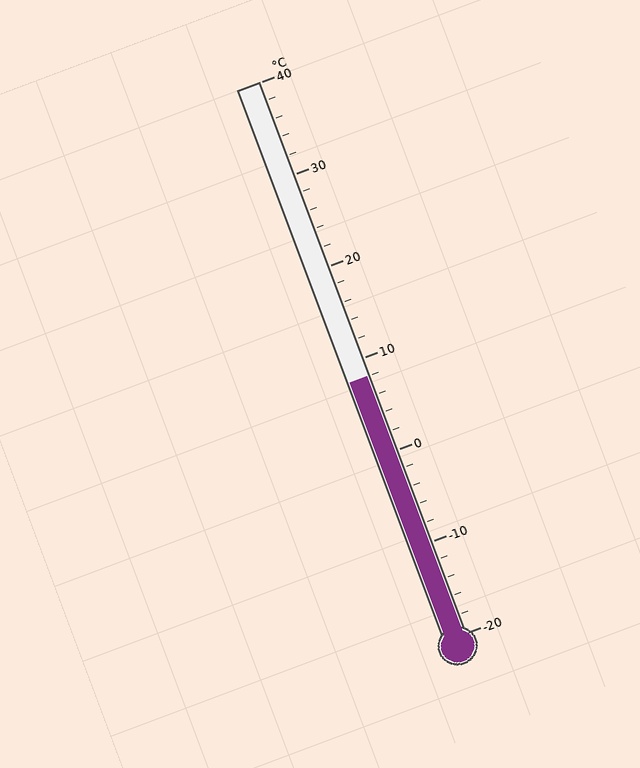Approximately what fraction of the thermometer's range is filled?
The thermometer is filled to approximately 45% of its range.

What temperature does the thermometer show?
The thermometer shows approximately 8°C.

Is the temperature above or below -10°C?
The temperature is above -10°C.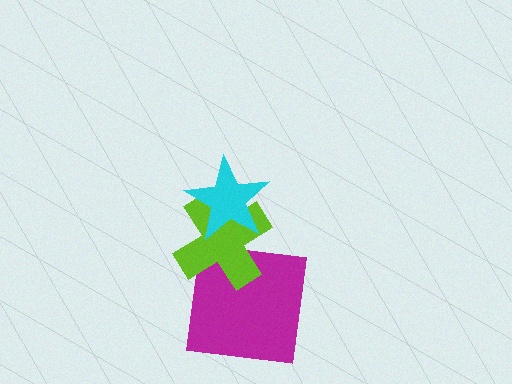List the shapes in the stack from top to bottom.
From top to bottom: the cyan star, the lime cross, the magenta square.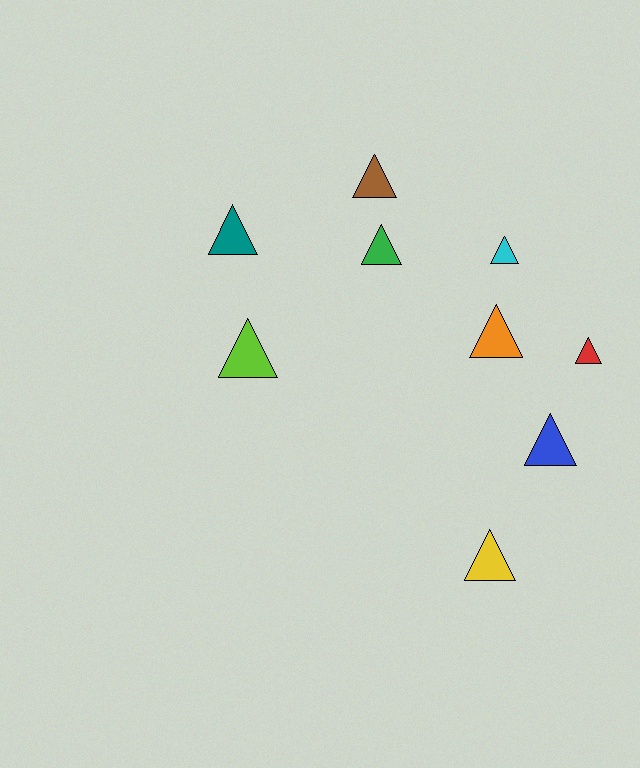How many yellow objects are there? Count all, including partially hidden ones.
There is 1 yellow object.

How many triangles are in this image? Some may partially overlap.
There are 9 triangles.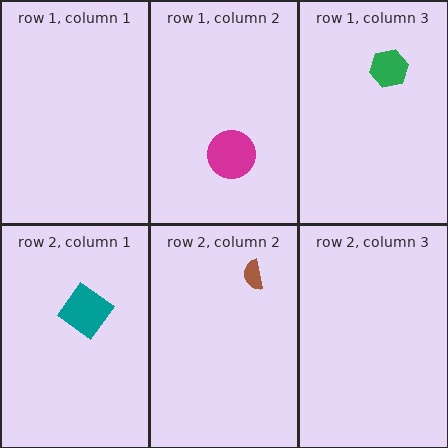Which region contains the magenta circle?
The row 1, column 2 region.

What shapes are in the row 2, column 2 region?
The brown semicircle.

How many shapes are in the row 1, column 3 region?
1.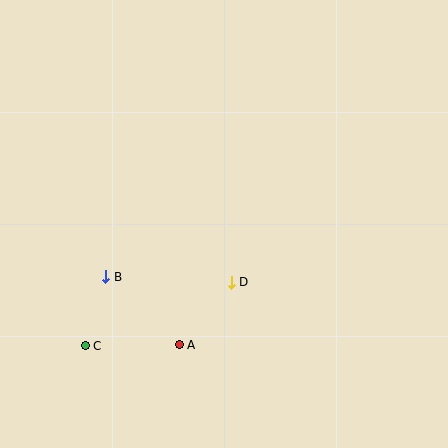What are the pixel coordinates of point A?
Point A is at (179, 345).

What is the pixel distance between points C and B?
The distance between C and B is 72 pixels.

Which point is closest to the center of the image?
Point D at (231, 282) is closest to the center.